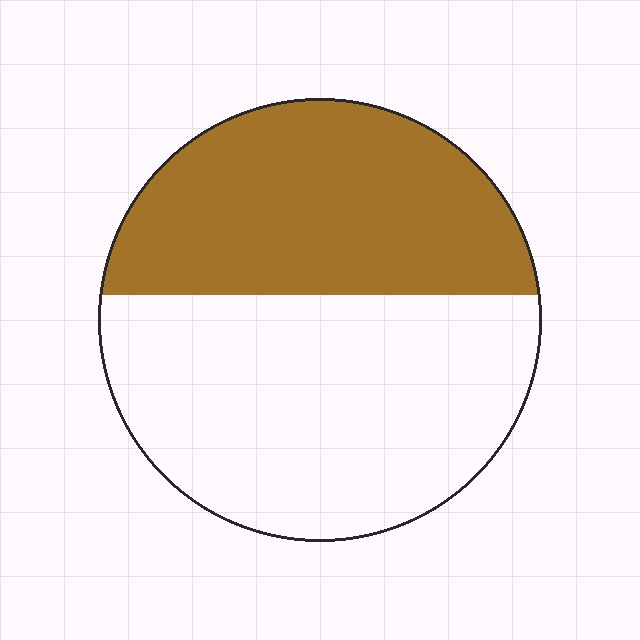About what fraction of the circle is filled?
About two fifths (2/5).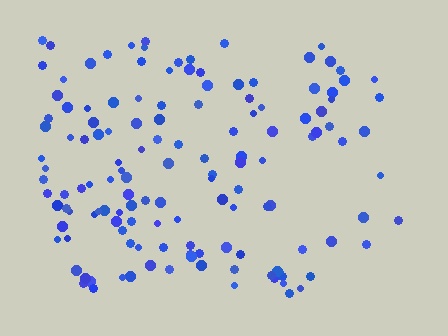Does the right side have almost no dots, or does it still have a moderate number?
Still a moderate number, just noticeably fewer than the left.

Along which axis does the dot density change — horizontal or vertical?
Horizontal.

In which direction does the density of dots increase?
From right to left, with the left side densest.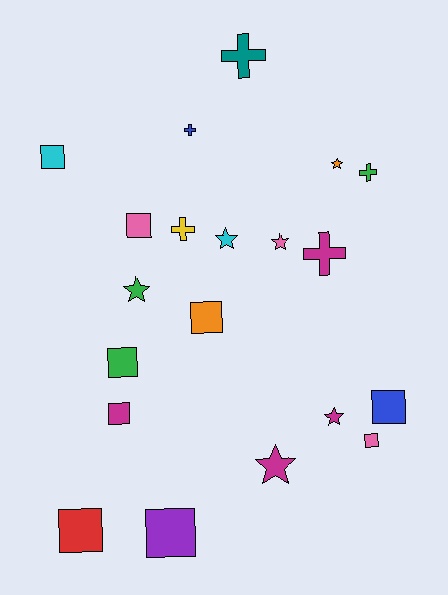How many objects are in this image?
There are 20 objects.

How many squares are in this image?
There are 9 squares.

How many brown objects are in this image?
There are no brown objects.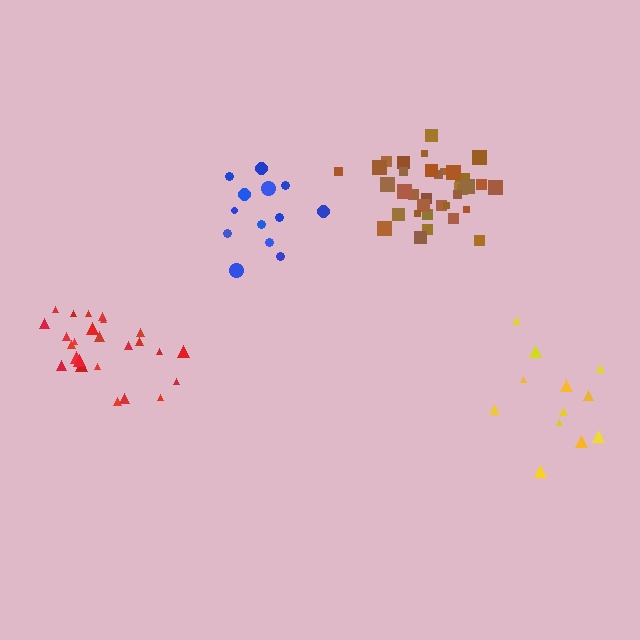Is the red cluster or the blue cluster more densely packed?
Red.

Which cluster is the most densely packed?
Brown.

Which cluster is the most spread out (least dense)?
Yellow.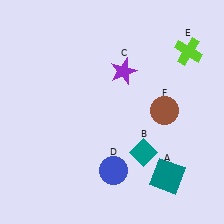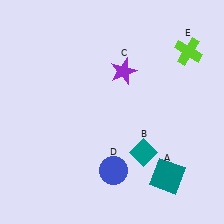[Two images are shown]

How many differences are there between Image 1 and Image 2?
There is 1 difference between the two images.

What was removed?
The brown circle (F) was removed in Image 2.